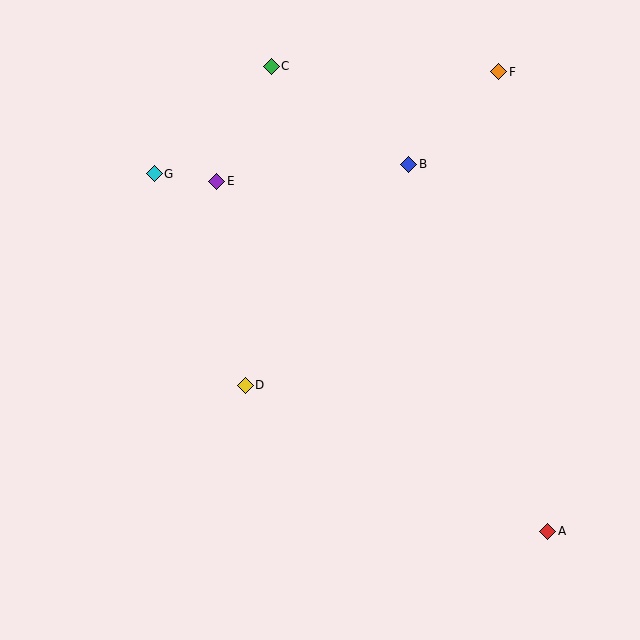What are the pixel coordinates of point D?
Point D is at (245, 385).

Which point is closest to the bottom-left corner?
Point D is closest to the bottom-left corner.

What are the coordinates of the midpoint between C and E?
The midpoint between C and E is at (244, 124).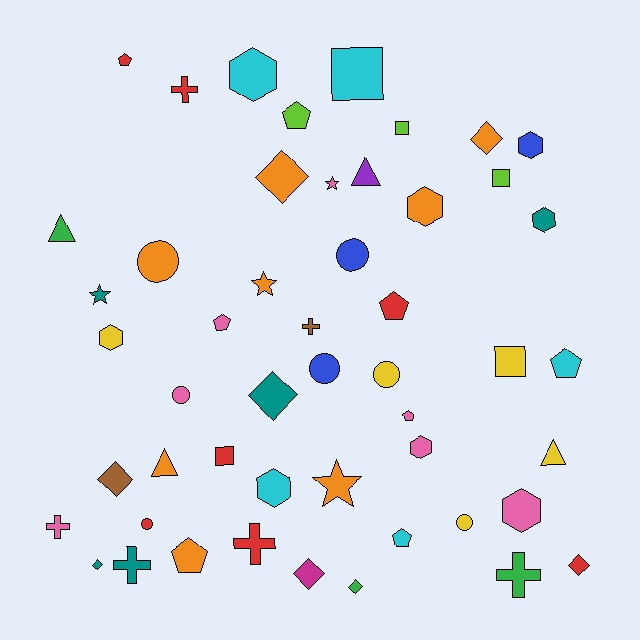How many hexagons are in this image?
There are 8 hexagons.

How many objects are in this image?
There are 50 objects.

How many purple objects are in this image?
There is 1 purple object.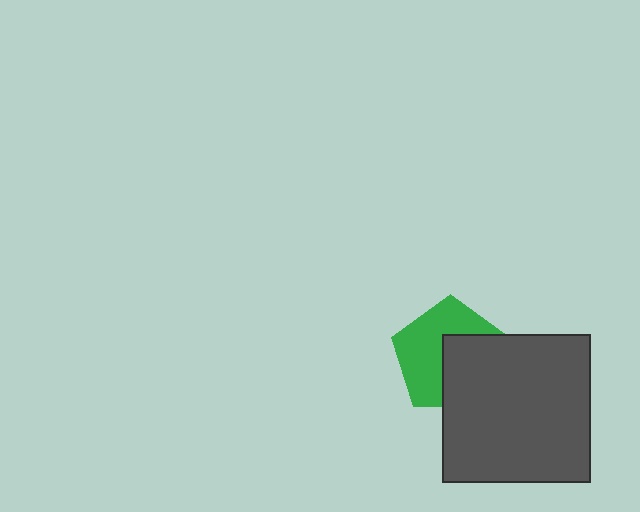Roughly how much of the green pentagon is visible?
About half of it is visible (roughly 54%).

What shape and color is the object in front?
The object in front is a dark gray square.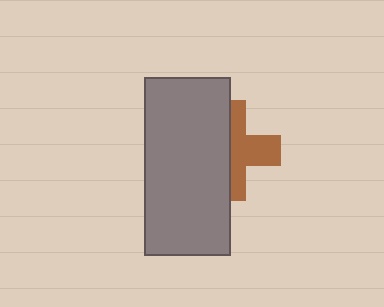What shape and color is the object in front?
The object in front is a gray rectangle.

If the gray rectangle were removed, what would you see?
You would see the complete brown cross.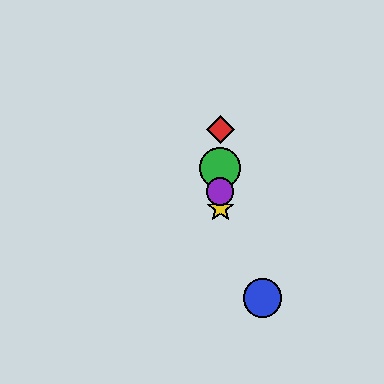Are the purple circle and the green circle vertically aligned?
Yes, both are at x≈220.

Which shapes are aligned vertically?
The red diamond, the green circle, the yellow star, the purple circle are aligned vertically.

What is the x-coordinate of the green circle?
The green circle is at x≈220.